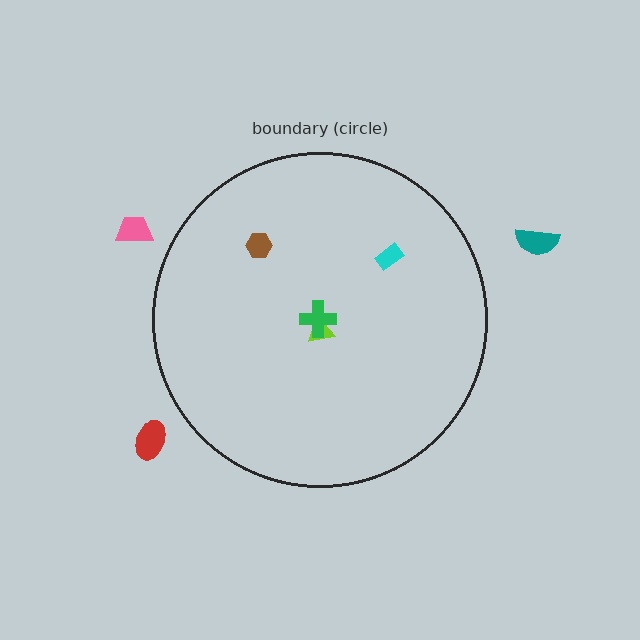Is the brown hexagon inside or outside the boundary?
Inside.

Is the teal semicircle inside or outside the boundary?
Outside.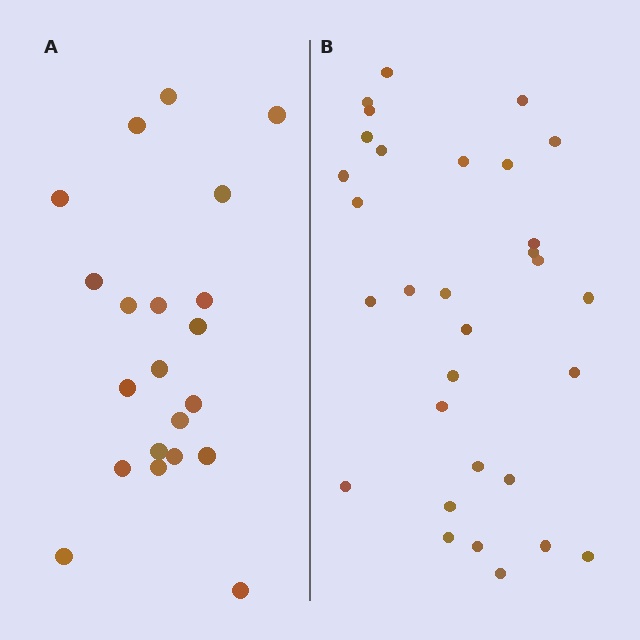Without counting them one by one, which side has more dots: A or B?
Region B (the right region) has more dots.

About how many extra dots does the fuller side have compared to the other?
Region B has roughly 10 or so more dots than region A.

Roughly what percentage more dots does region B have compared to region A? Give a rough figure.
About 50% more.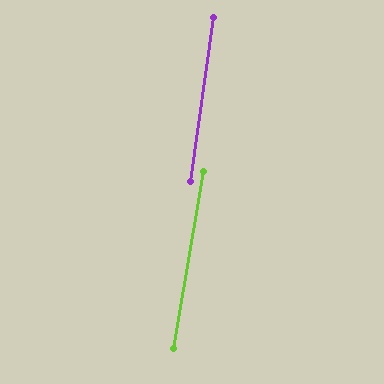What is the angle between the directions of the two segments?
Approximately 2 degrees.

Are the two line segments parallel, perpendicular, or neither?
Parallel — their directions differ by only 1.6°.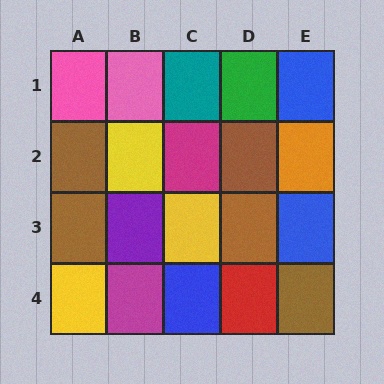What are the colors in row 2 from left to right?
Brown, yellow, magenta, brown, orange.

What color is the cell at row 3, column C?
Yellow.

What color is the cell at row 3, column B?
Purple.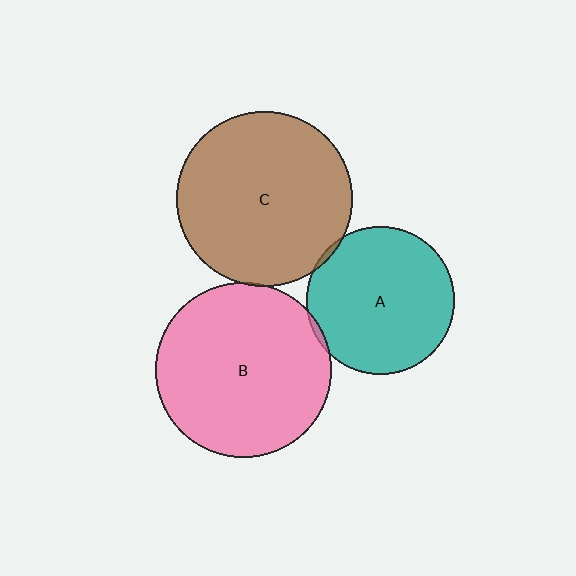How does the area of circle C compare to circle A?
Approximately 1.4 times.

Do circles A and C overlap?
Yes.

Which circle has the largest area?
Circle B (pink).